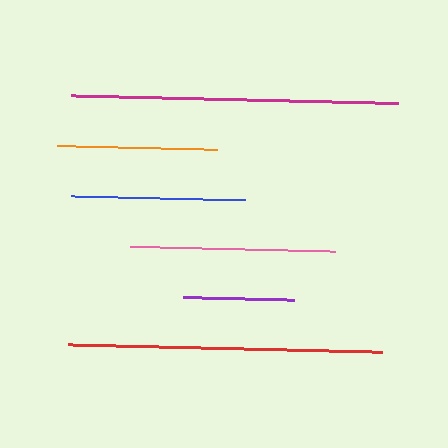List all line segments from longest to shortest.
From longest to shortest: magenta, red, pink, blue, orange, purple.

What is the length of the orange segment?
The orange segment is approximately 159 pixels long.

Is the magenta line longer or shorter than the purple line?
The magenta line is longer than the purple line.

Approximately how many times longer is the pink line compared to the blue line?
The pink line is approximately 1.2 times the length of the blue line.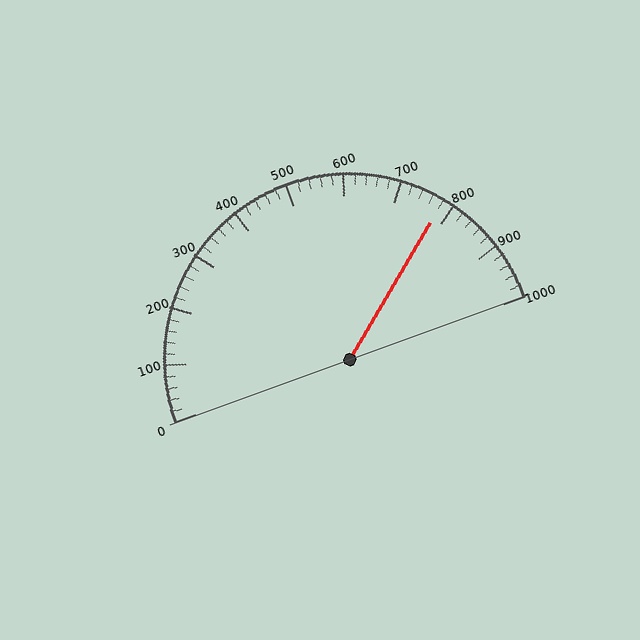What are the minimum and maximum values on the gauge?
The gauge ranges from 0 to 1000.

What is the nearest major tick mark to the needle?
The nearest major tick mark is 800.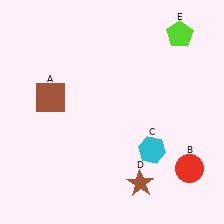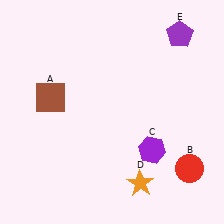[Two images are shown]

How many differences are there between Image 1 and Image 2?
There are 3 differences between the two images.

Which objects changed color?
C changed from cyan to purple. D changed from brown to orange. E changed from lime to purple.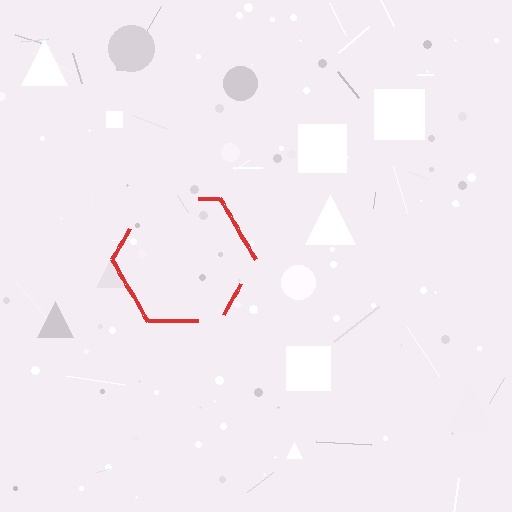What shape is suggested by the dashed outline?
The dashed outline suggests a hexagon.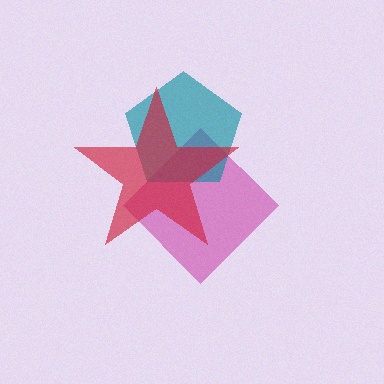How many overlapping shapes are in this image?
There are 3 overlapping shapes in the image.